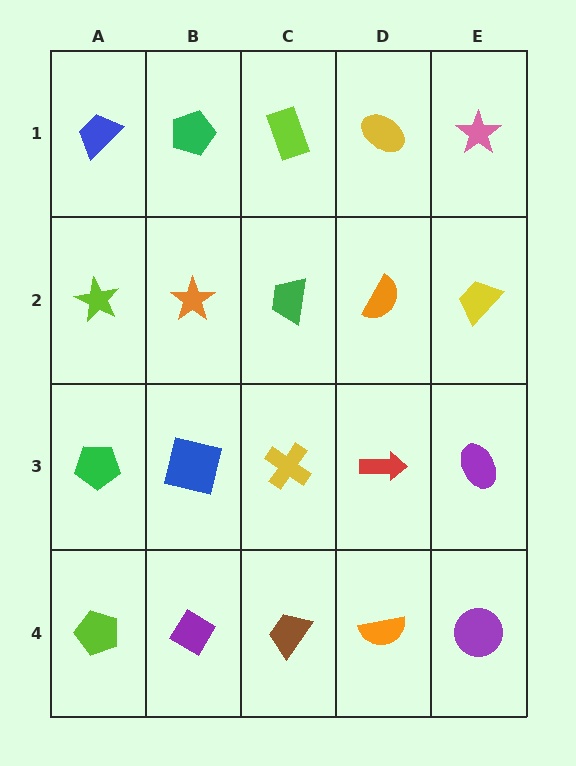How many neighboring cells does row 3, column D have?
4.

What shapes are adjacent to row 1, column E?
A yellow trapezoid (row 2, column E), a yellow ellipse (row 1, column D).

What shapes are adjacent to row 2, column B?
A green pentagon (row 1, column B), a blue square (row 3, column B), a lime star (row 2, column A), a green trapezoid (row 2, column C).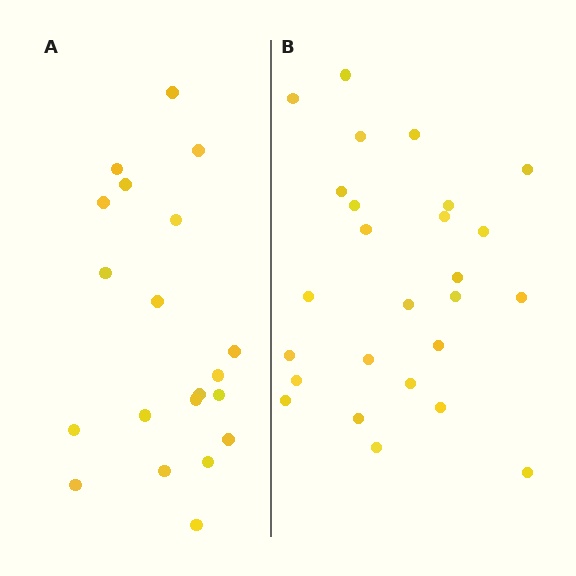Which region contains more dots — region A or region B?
Region B (the right region) has more dots.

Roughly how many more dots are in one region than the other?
Region B has about 6 more dots than region A.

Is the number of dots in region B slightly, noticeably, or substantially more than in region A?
Region B has noticeably more, but not dramatically so. The ratio is roughly 1.3 to 1.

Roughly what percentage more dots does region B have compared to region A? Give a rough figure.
About 30% more.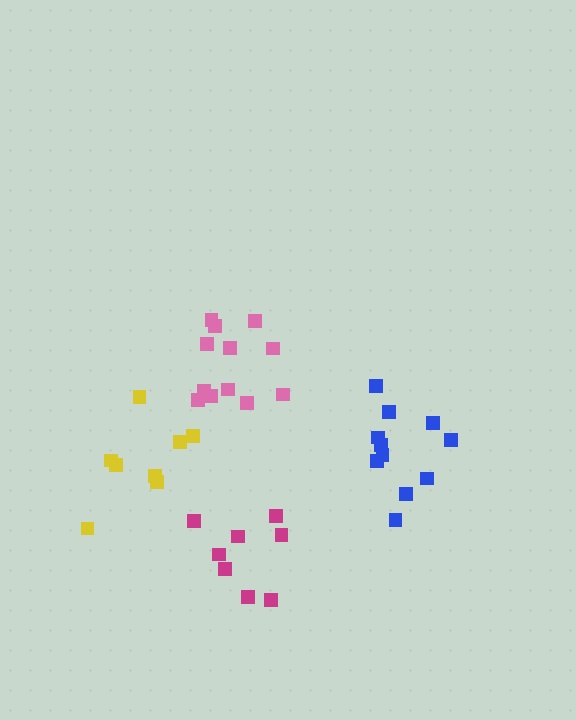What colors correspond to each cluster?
The clusters are colored: yellow, blue, magenta, pink.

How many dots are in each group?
Group 1: 8 dots, Group 2: 11 dots, Group 3: 8 dots, Group 4: 12 dots (39 total).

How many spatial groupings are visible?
There are 4 spatial groupings.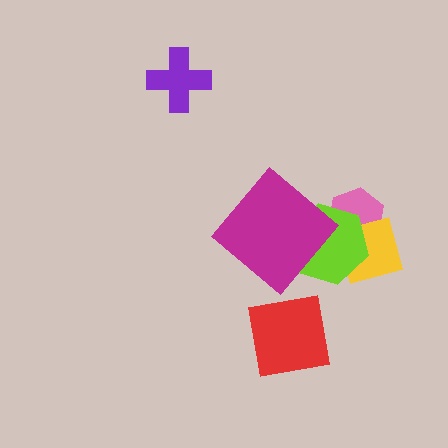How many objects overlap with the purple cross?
0 objects overlap with the purple cross.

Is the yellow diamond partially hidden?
Yes, it is partially covered by another shape.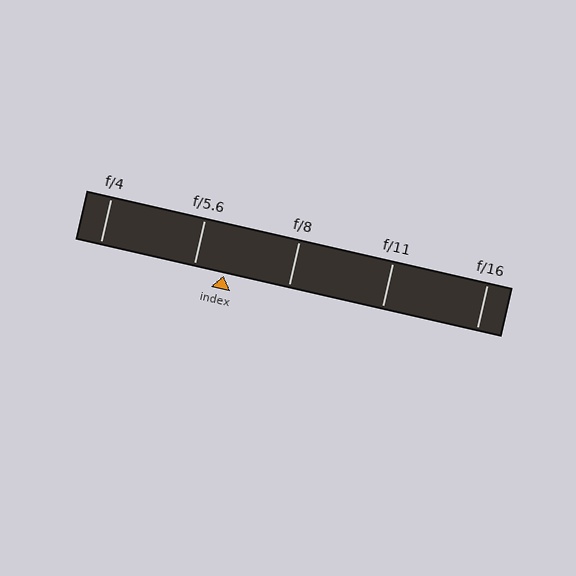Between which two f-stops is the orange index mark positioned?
The index mark is between f/5.6 and f/8.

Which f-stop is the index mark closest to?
The index mark is closest to f/5.6.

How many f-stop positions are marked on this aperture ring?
There are 5 f-stop positions marked.